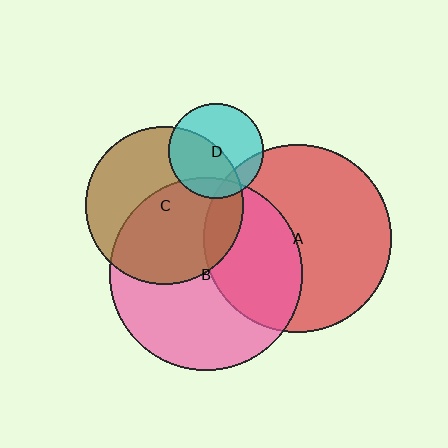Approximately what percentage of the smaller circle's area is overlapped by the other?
Approximately 15%.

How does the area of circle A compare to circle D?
Approximately 4.0 times.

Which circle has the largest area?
Circle B (pink).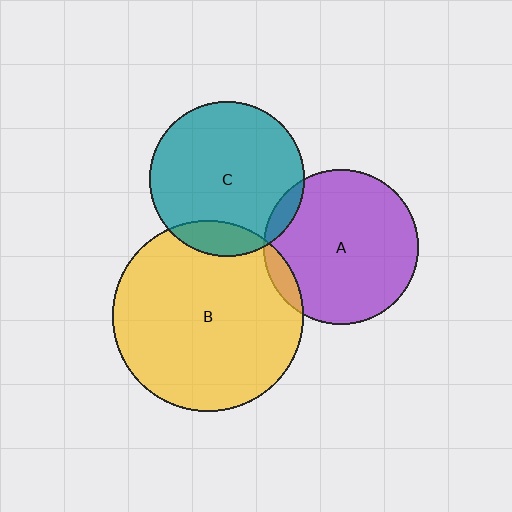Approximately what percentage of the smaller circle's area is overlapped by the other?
Approximately 15%.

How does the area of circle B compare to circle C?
Approximately 1.5 times.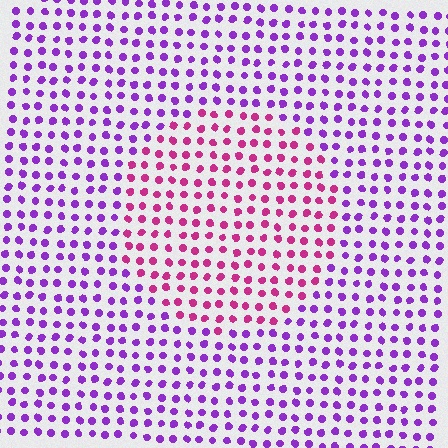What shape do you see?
I see a circle.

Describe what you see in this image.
The image is filled with small purple elements in a uniform arrangement. A circle-shaped region is visible where the elements are tinted to a slightly different hue, forming a subtle color boundary.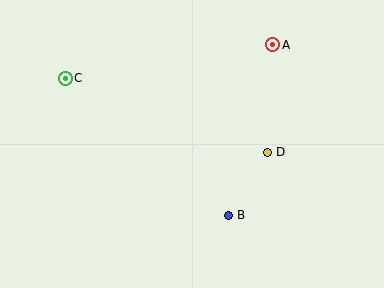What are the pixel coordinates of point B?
Point B is at (228, 215).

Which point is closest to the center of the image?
Point D at (267, 152) is closest to the center.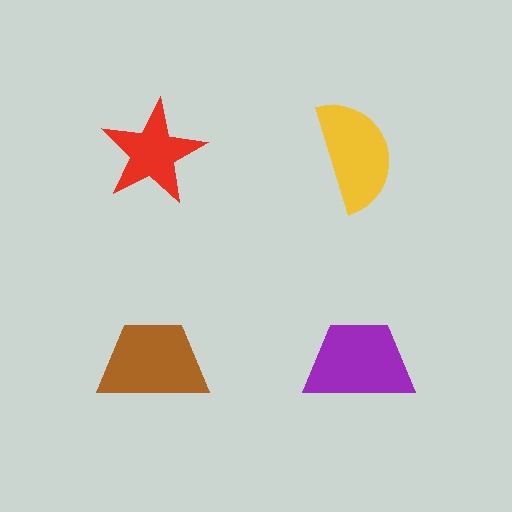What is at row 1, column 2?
A yellow semicircle.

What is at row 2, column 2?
A purple trapezoid.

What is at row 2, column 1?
A brown trapezoid.